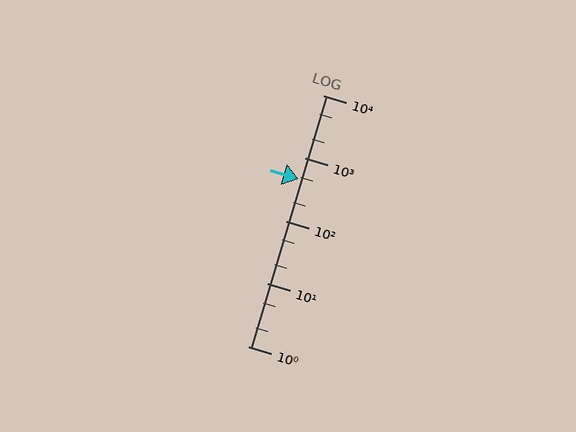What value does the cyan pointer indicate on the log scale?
The pointer indicates approximately 460.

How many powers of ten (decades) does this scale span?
The scale spans 4 decades, from 1 to 10000.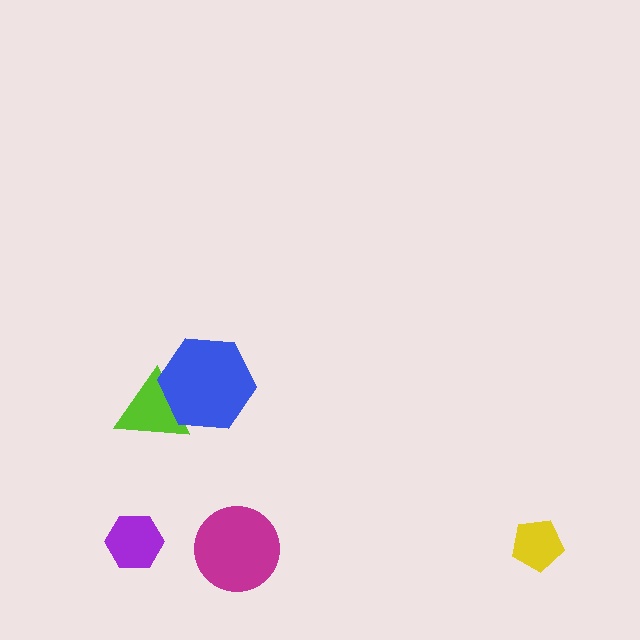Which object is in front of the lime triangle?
The blue hexagon is in front of the lime triangle.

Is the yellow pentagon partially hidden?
No, no other shape covers it.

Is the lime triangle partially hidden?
Yes, it is partially covered by another shape.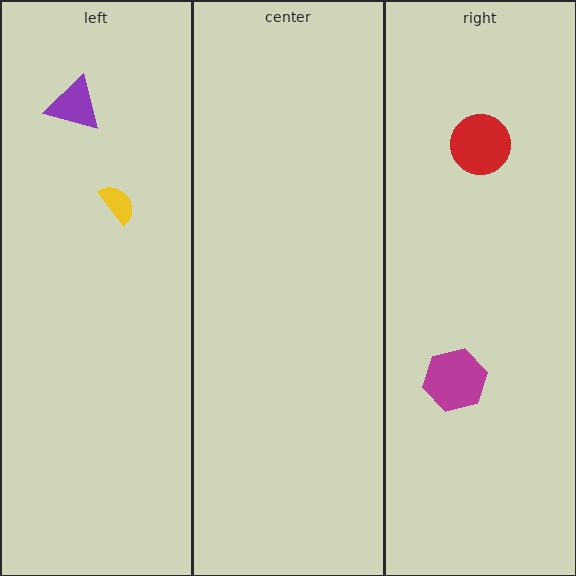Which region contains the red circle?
The right region.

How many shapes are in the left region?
2.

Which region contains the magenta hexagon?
The right region.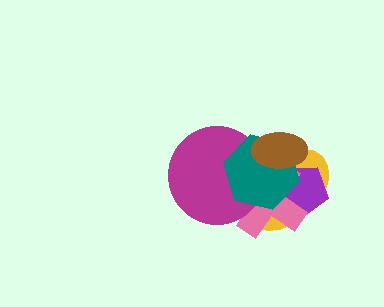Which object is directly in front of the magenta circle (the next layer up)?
The teal hexagon is directly in front of the magenta circle.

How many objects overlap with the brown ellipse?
5 objects overlap with the brown ellipse.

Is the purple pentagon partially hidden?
Yes, it is partially covered by another shape.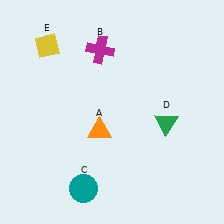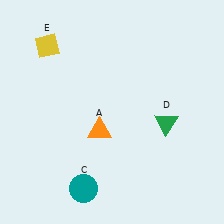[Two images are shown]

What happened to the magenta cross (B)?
The magenta cross (B) was removed in Image 2. It was in the top-left area of Image 1.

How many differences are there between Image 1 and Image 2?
There is 1 difference between the two images.